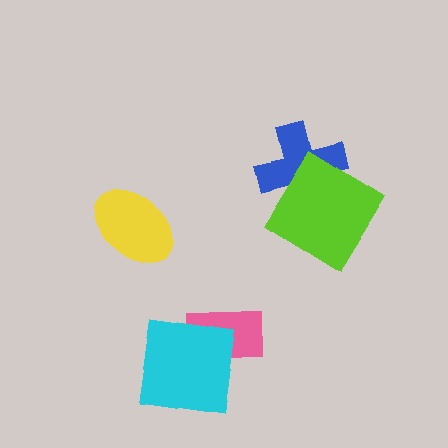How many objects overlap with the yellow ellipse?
0 objects overlap with the yellow ellipse.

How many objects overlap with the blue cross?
1 object overlaps with the blue cross.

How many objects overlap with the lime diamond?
1 object overlaps with the lime diamond.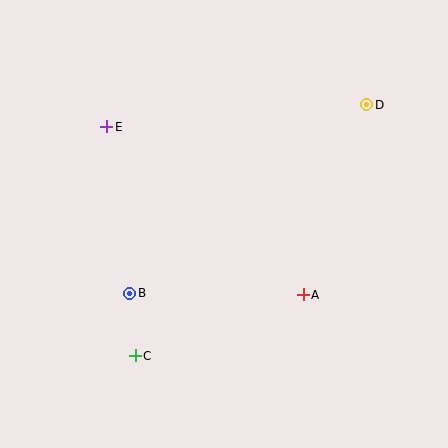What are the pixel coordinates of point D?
Point D is at (367, 105).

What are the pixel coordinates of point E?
Point E is at (107, 127).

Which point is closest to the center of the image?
Point A at (303, 295) is closest to the center.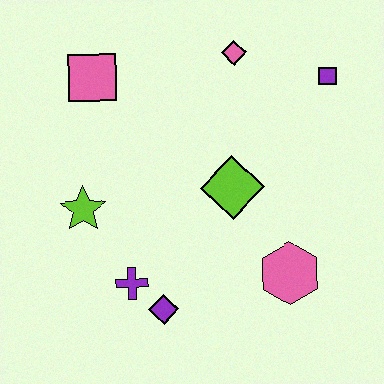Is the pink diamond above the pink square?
Yes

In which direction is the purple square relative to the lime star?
The purple square is to the right of the lime star.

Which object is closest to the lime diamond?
The pink hexagon is closest to the lime diamond.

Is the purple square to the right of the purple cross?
Yes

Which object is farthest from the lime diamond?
The pink square is farthest from the lime diamond.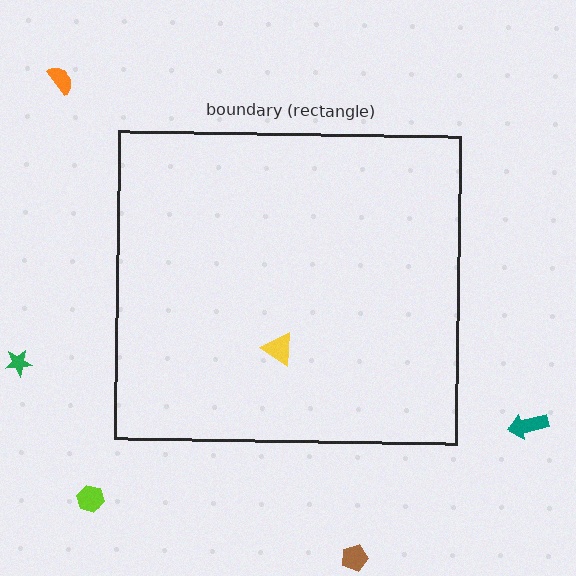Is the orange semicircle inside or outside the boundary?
Outside.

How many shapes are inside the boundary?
1 inside, 5 outside.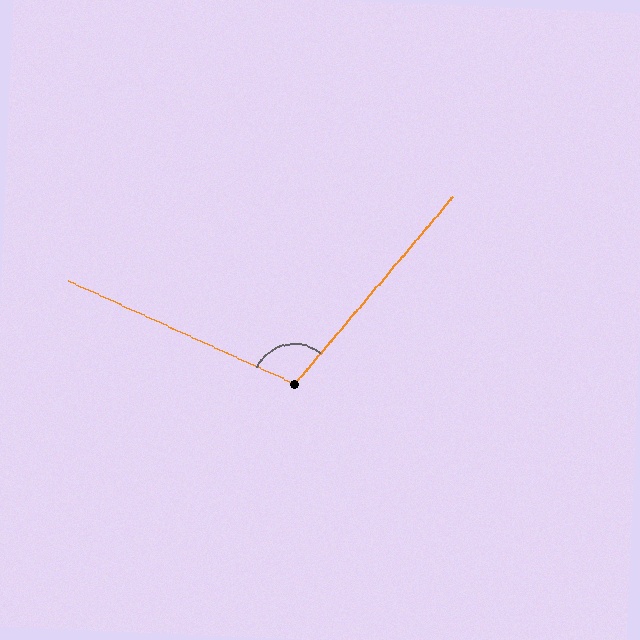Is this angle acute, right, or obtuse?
It is obtuse.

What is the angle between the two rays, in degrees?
Approximately 106 degrees.